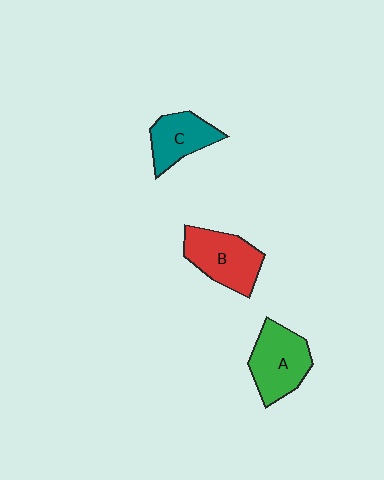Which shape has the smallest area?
Shape C (teal).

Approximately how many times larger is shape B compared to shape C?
Approximately 1.3 times.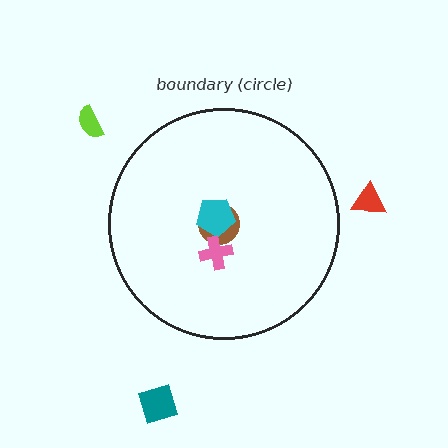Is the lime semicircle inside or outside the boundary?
Outside.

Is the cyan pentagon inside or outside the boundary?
Inside.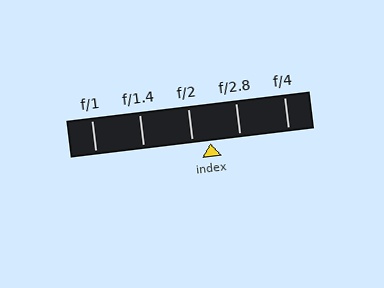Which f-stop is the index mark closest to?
The index mark is closest to f/2.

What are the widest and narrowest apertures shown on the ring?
The widest aperture shown is f/1 and the narrowest is f/4.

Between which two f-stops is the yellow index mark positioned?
The index mark is between f/2 and f/2.8.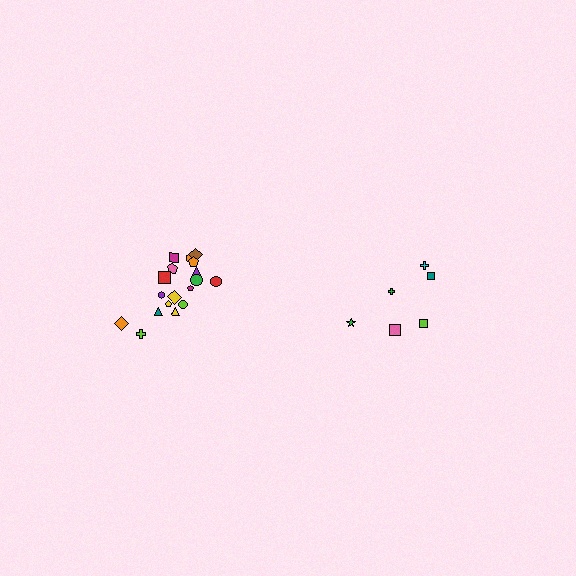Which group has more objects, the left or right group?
The left group.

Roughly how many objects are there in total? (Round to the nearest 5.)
Roughly 25 objects in total.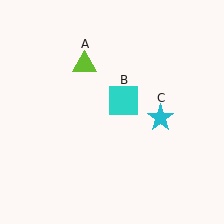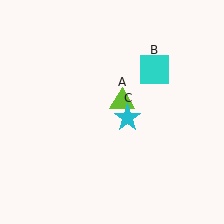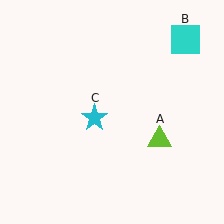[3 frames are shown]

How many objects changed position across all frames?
3 objects changed position: lime triangle (object A), cyan square (object B), cyan star (object C).